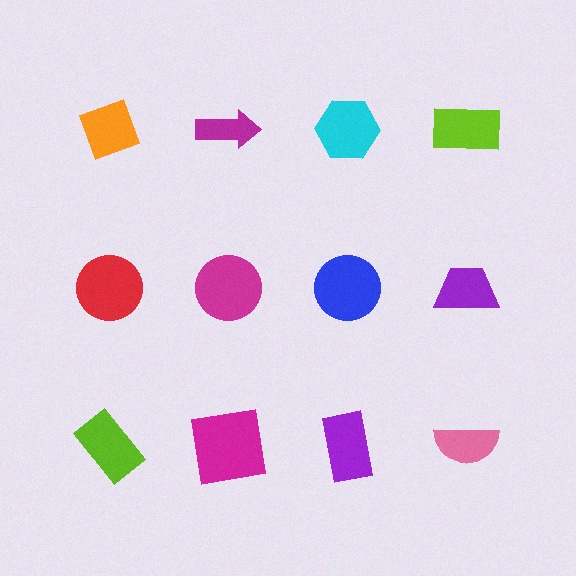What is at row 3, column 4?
A pink semicircle.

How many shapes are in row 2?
4 shapes.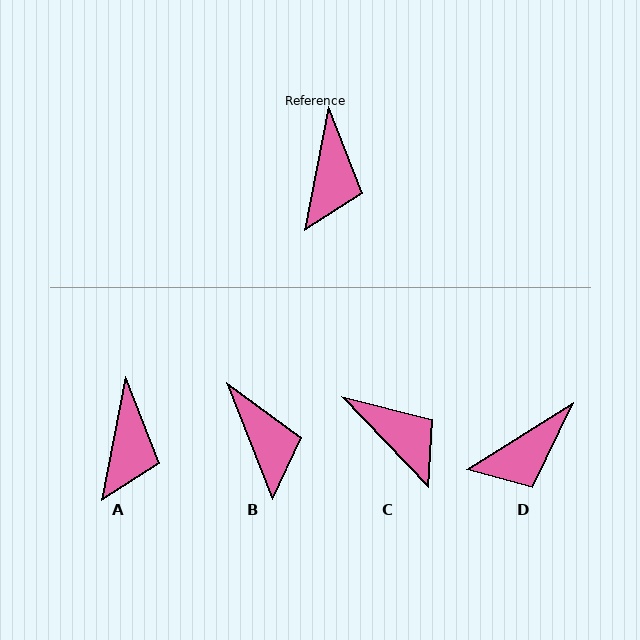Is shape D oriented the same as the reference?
No, it is off by about 47 degrees.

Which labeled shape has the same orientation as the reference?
A.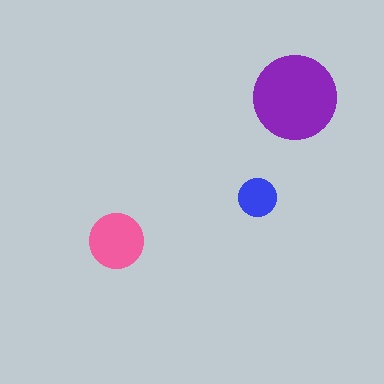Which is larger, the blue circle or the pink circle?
The pink one.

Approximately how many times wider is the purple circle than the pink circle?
About 1.5 times wider.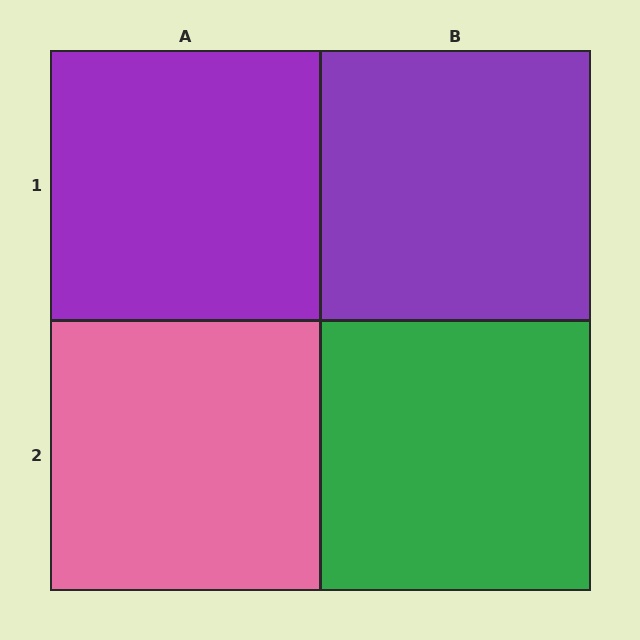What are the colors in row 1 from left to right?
Purple, purple.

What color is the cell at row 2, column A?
Pink.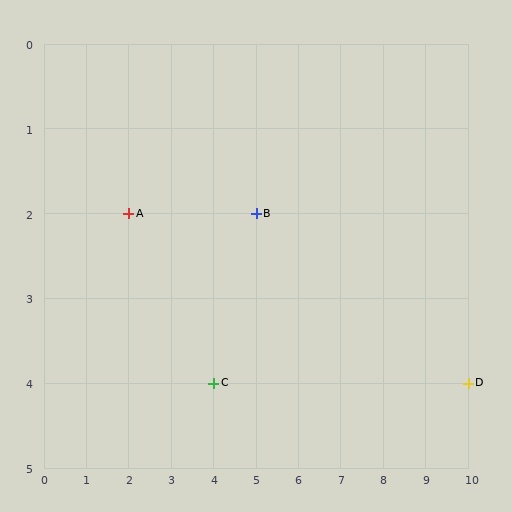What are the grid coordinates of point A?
Point A is at grid coordinates (2, 2).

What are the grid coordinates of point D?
Point D is at grid coordinates (10, 4).